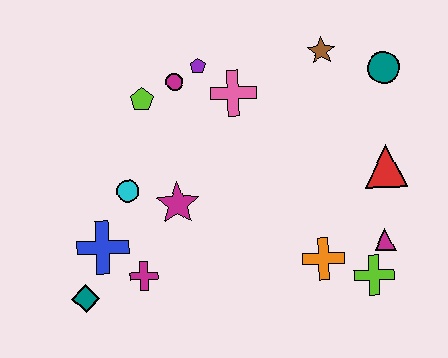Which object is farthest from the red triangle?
The teal diamond is farthest from the red triangle.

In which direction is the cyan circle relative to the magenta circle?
The cyan circle is below the magenta circle.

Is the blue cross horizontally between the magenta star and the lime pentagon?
No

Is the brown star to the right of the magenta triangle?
No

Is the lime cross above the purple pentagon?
No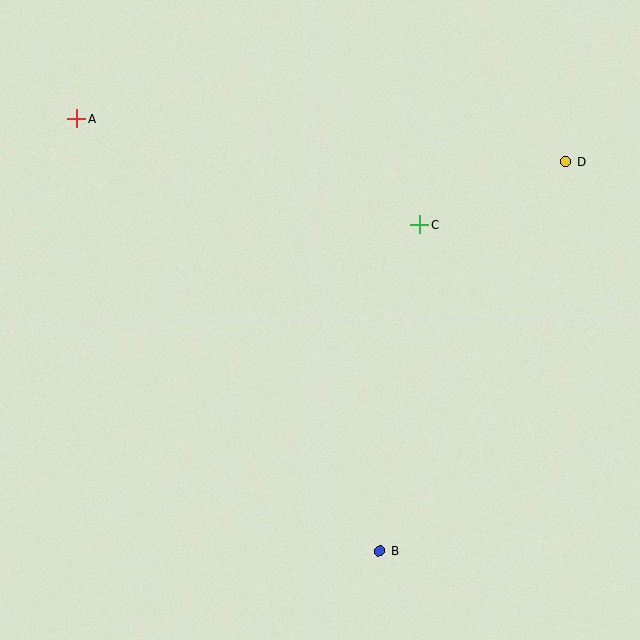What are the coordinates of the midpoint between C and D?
The midpoint between C and D is at (493, 193).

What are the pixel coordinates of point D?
Point D is at (565, 162).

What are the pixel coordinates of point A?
Point A is at (77, 119).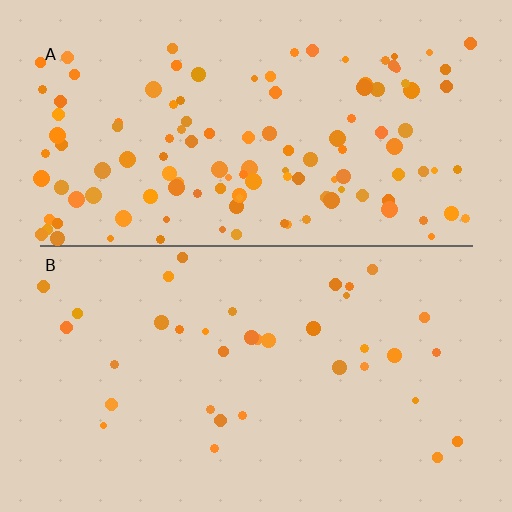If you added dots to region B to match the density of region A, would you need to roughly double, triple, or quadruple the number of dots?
Approximately triple.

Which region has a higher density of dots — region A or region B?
A (the top).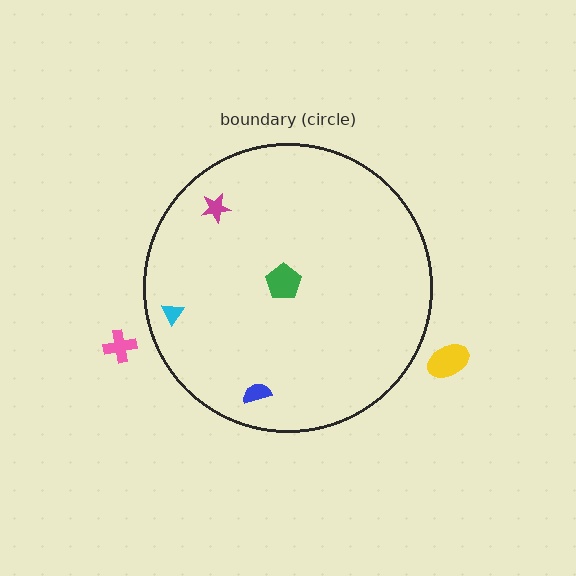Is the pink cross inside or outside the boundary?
Outside.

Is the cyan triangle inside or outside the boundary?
Inside.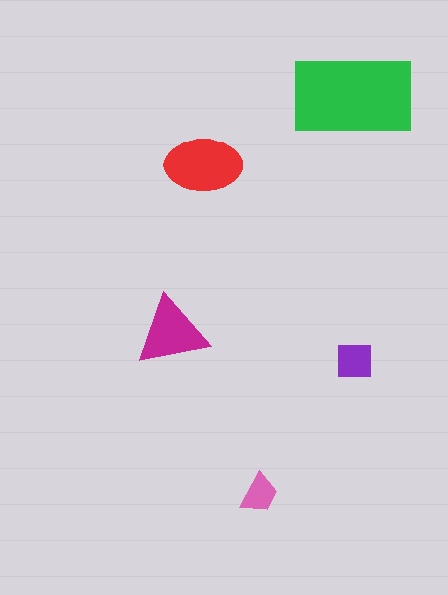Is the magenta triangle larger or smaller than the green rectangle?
Smaller.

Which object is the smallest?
The pink trapezoid.